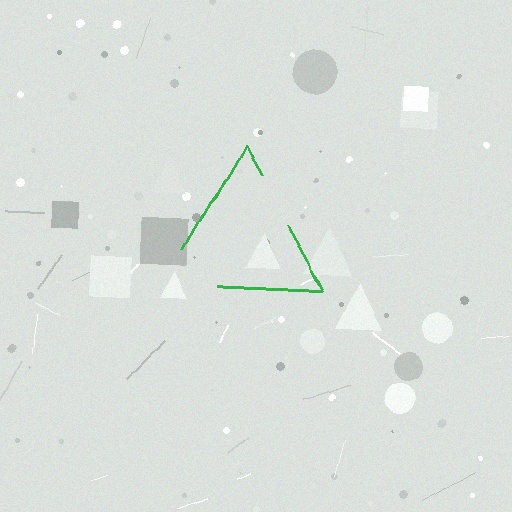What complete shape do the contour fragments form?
The contour fragments form a triangle.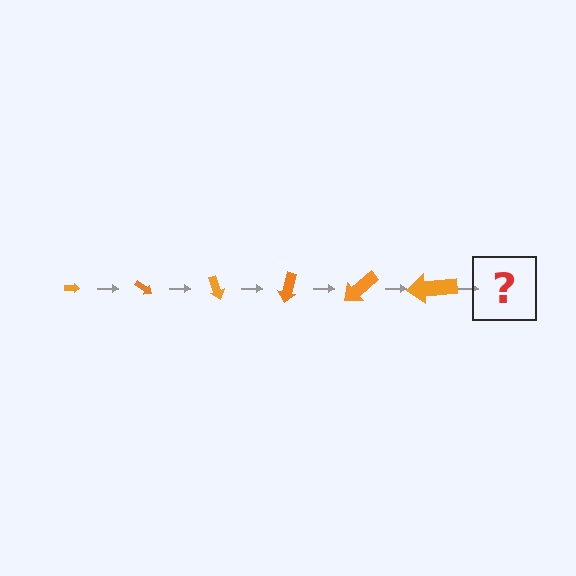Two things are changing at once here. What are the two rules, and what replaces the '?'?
The two rules are that the arrow grows larger each step and it rotates 35 degrees each step. The '?' should be an arrow, larger than the previous one and rotated 210 degrees from the start.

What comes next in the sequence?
The next element should be an arrow, larger than the previous one and rotated 210 degrees from the start.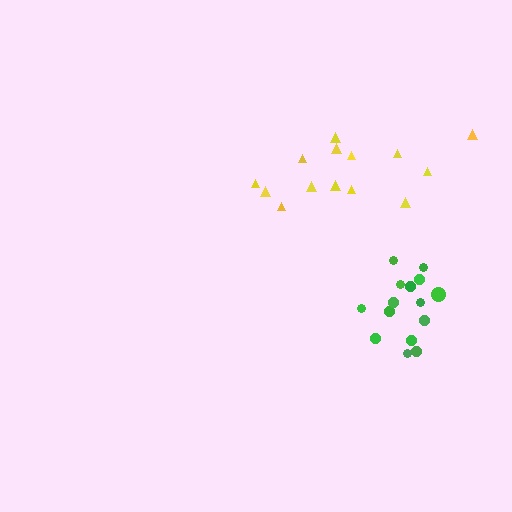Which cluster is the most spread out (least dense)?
Yellow.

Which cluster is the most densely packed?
Green.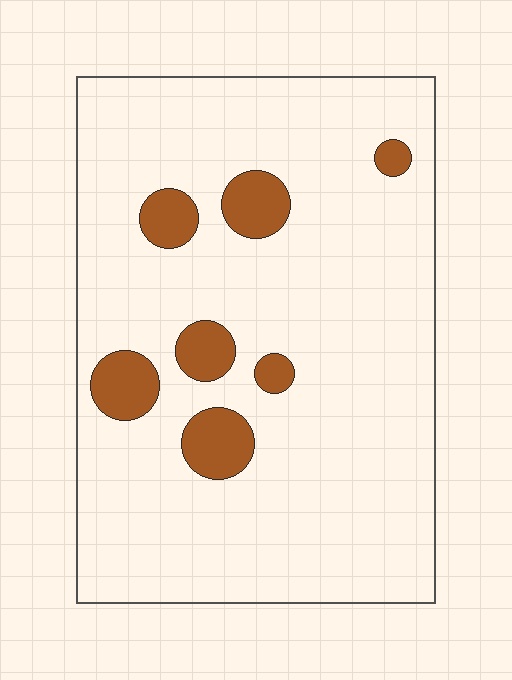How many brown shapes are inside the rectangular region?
7.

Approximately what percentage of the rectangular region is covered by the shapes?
Approximately 10%.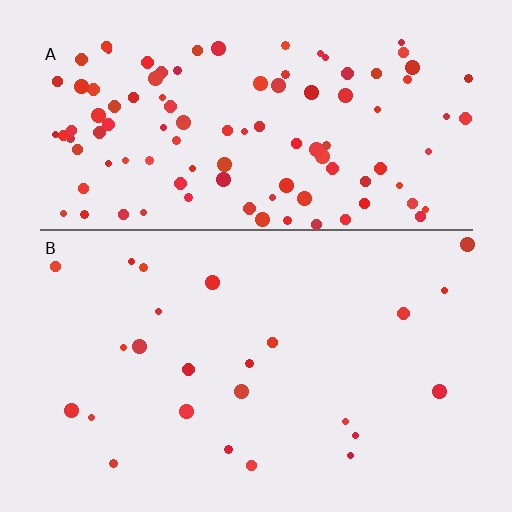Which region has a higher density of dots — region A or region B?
A (the top).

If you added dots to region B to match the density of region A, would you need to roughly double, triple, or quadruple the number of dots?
Approximately quadruple.